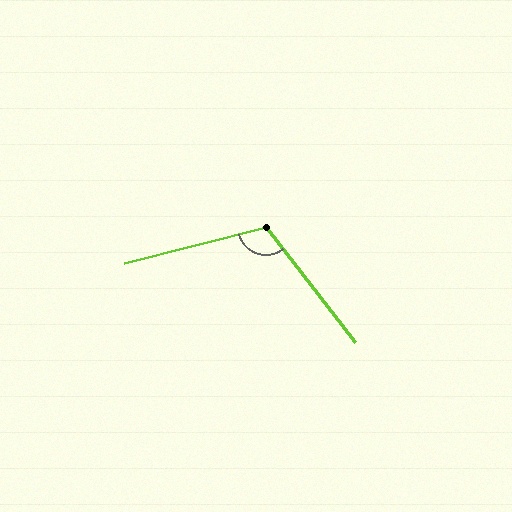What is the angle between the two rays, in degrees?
Approximately 113 degrees.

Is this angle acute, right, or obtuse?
It is obtuse.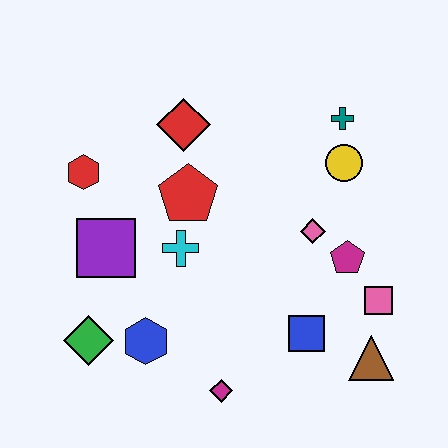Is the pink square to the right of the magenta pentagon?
Yes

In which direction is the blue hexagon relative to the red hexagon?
The blue hexagon is below the red hexagon.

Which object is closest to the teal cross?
The yellow circle is closest to the teal cross.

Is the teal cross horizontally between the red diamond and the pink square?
Yes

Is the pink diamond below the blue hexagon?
No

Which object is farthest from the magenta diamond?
The teal cross is farthest from the magenta diamond.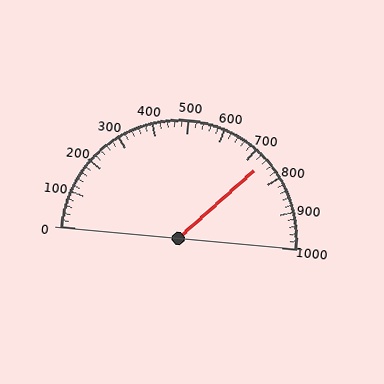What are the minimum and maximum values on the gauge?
The gauge ranges from 0 to 1000.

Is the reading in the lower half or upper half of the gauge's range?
The reading is in the upper half of the range (0 to 1000).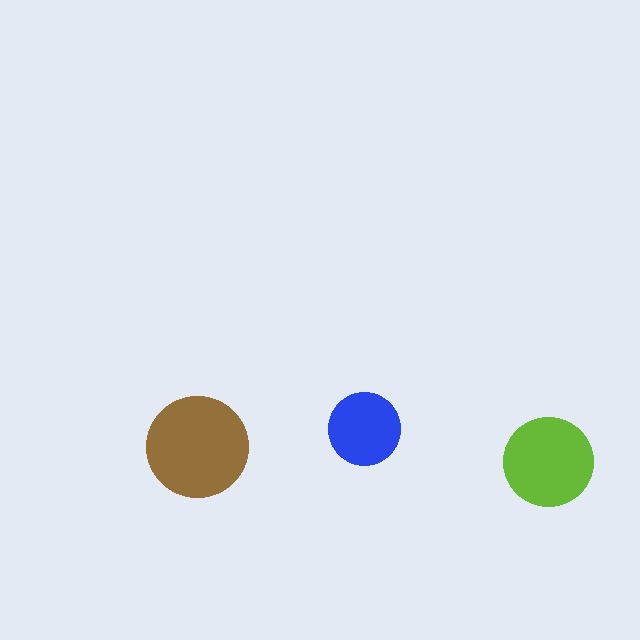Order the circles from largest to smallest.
the brown one, the lime one, the blue one.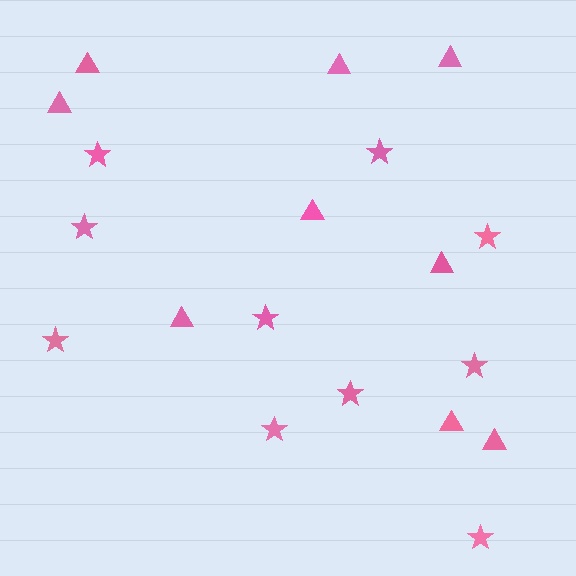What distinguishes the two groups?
There are 2 groups: one group of stars (10) and one group of triangles (9).